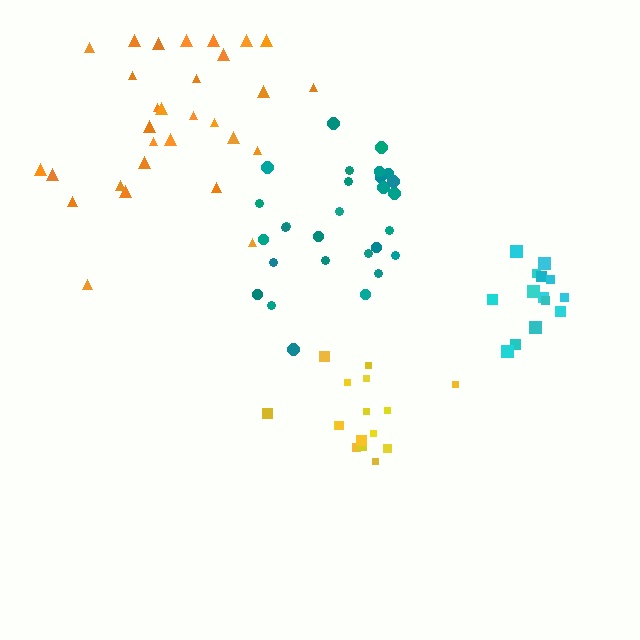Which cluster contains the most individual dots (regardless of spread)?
Orange (32).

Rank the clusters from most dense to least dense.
cyan, yellow, teal, orange.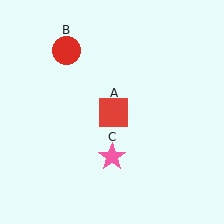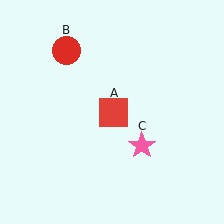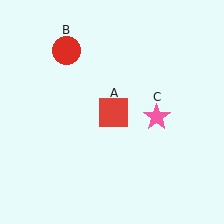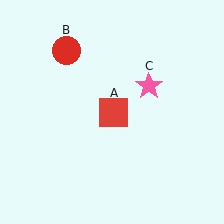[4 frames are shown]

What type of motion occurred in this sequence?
The pink star (object C) rotated counterclockwise around the center of the scene.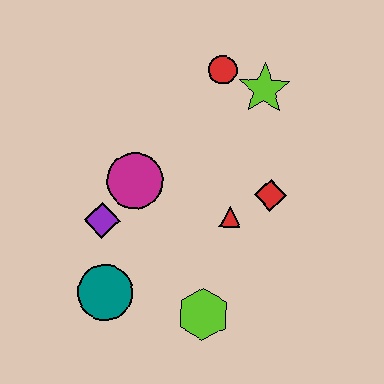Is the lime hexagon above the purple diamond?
No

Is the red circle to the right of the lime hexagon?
Yes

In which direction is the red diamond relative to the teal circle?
The red diamond is to the right of the teal circle.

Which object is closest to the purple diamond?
The magenta circle is closest to the purple diamond.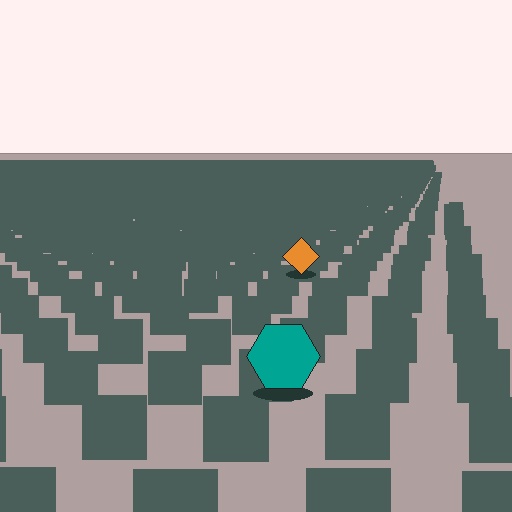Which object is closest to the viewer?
The teal hexagon is closest. The texture marks near it are larger and more spread out.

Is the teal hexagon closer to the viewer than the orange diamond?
Yes. The teal hexagon is closer — you can tell from the texture gradient: the ground texture is coarser near it.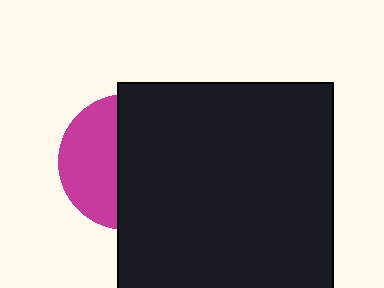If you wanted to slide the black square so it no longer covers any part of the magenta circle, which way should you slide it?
Slide it right — that is the most direct way to separate the two shapes.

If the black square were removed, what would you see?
You would see the complete magenta circle.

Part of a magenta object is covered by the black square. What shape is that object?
It is a circle.